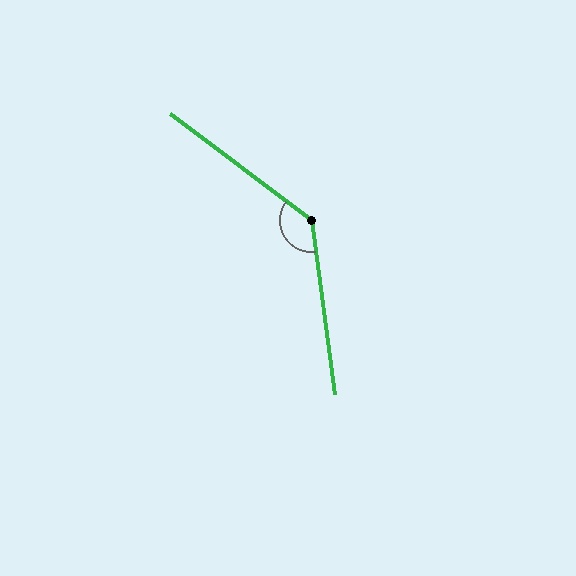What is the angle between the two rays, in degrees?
Approximately 134 degrees.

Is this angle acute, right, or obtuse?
It is obtuse.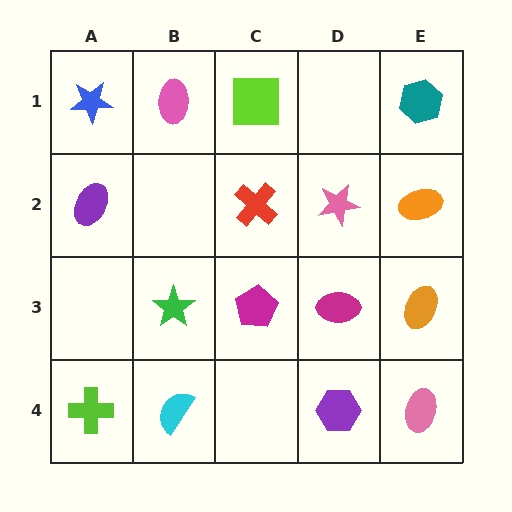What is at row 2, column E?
An orange ellipse.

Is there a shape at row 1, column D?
No, that cell is empty.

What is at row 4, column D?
A purple hexagon.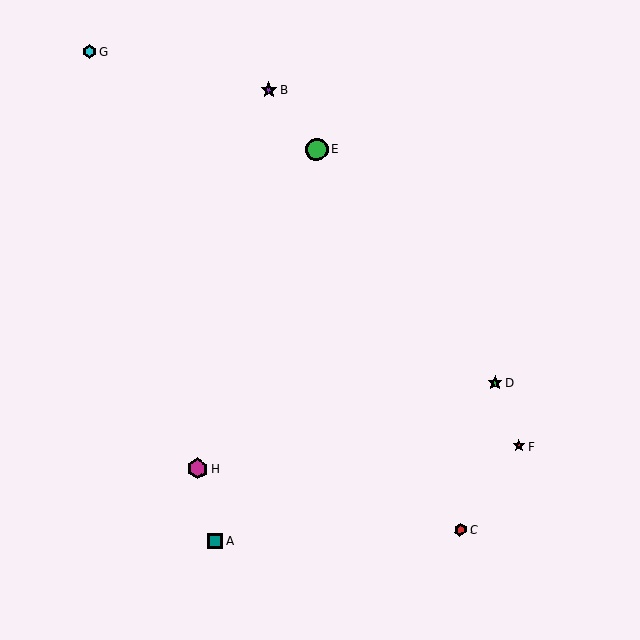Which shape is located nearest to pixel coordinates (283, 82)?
The purple star (labeled B) at (269, 90) is nearest to that location.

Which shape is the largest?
The green circle (labeled E) is the largest.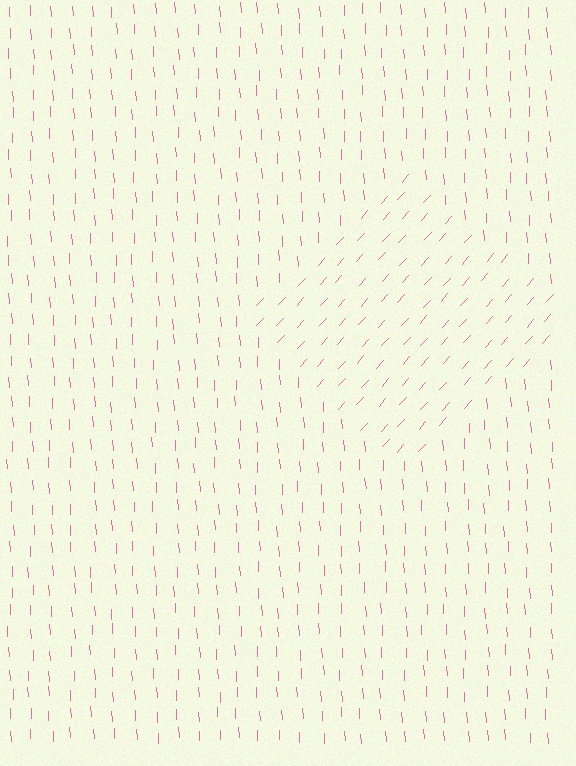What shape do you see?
I see a diamond.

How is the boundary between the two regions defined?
The boundary is defined purely by a change in line orientation (approximately 45 degrees difference). All lines are the same color and thickness.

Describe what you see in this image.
The image is filled with small pink line segments. A diamond region in the image has lines oriented differently from the surrounding lines, creating a visible texture boundary.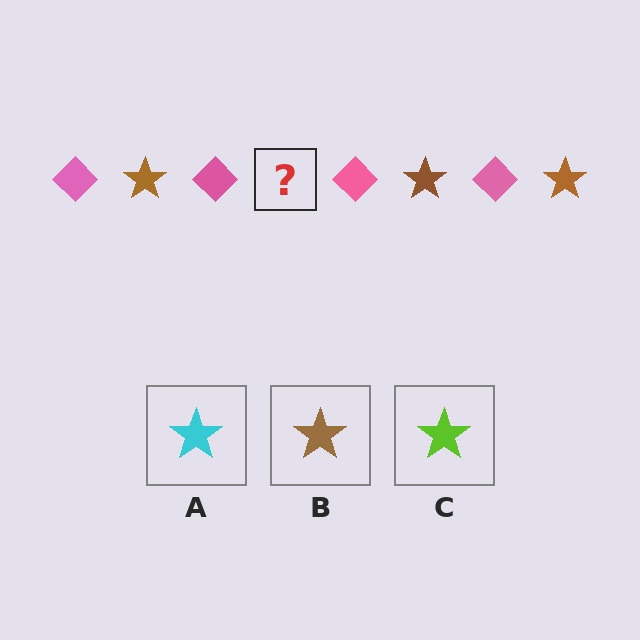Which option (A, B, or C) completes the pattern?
B.